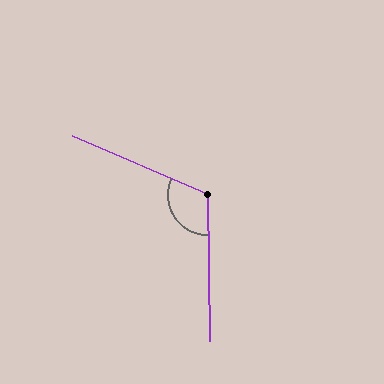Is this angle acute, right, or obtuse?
It is obtuse.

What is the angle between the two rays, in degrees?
Approximately 114 degrees.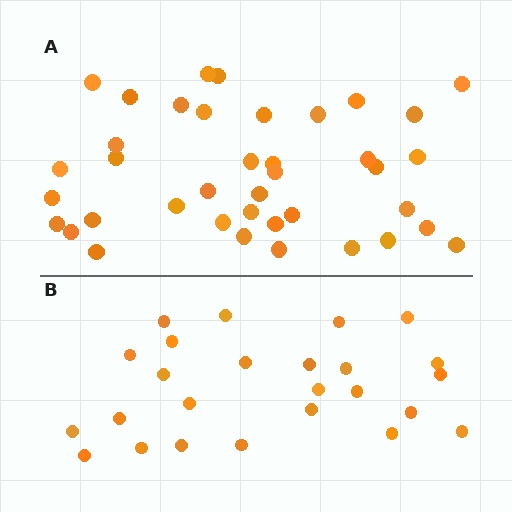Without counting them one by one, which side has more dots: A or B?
Region A (the top region) has more dots.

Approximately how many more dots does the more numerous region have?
Region A has approximately 15 more dots than region B.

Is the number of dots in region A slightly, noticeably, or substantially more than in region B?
Region A has substantially more. The ratio is roughly 1.6 to 1.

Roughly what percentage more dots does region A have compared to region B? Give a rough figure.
About 55% more.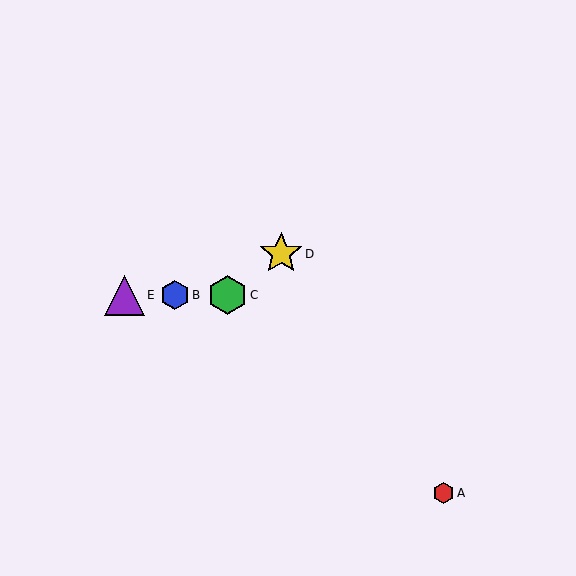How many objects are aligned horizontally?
3 objects (B, C, E) are aligned horizontally.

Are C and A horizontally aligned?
No, C is at y≈295 and A is at y≈493.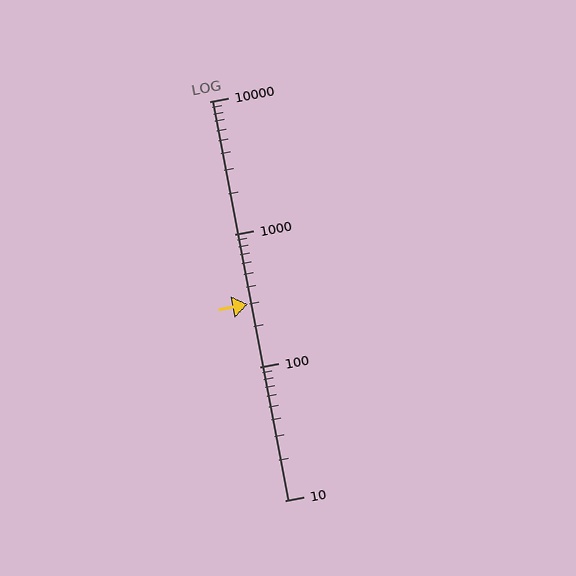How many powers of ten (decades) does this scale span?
The scale spans 3 decades, from 10 to 10000.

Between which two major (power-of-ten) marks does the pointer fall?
The pointer is between 100 and 1000.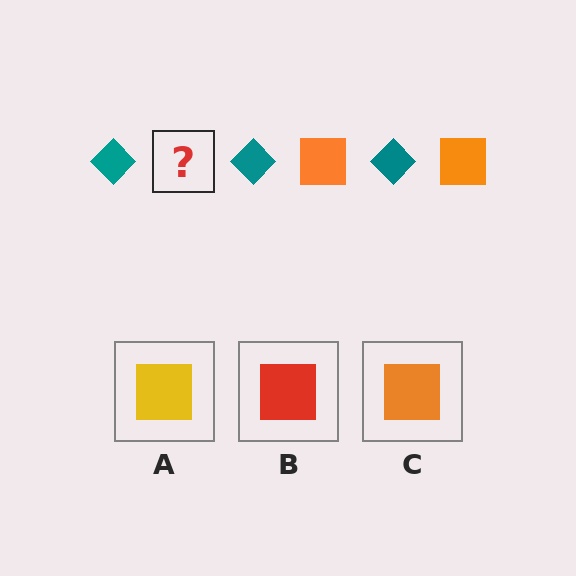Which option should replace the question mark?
Option C.